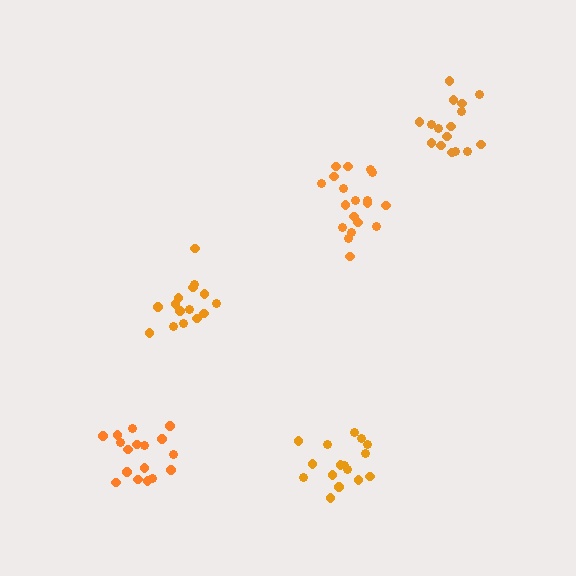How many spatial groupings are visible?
There are 5 spatial groupings.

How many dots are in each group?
Group 1: 16 dots, Group 2: 16 dots, Group 3: 19 dots, Group 4: 15 dots, Group 5: 17 dots (83 total).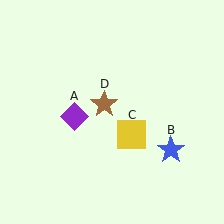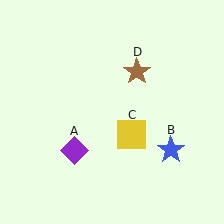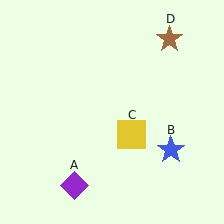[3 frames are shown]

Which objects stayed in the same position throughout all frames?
Blue star (object B) and yellow square (object C) remained stationary.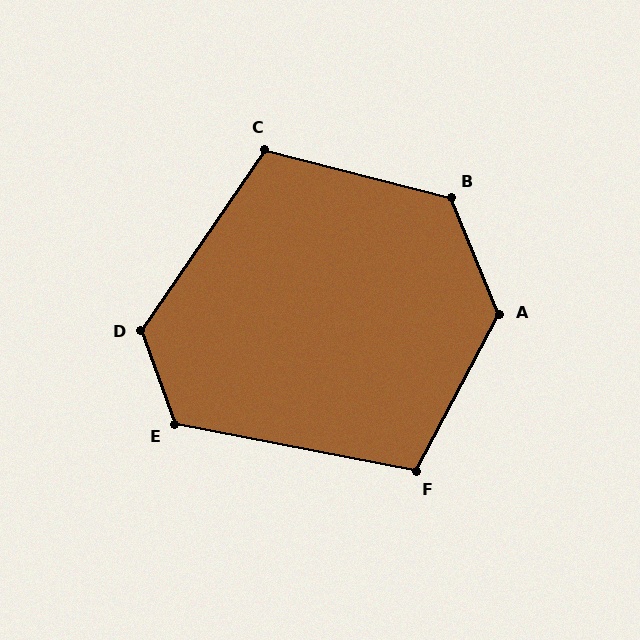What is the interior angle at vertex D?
Approximately 126 degrees (obtuse).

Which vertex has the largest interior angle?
A, at approximately 130 degrees.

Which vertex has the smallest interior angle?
F, at approximately 107 degrees.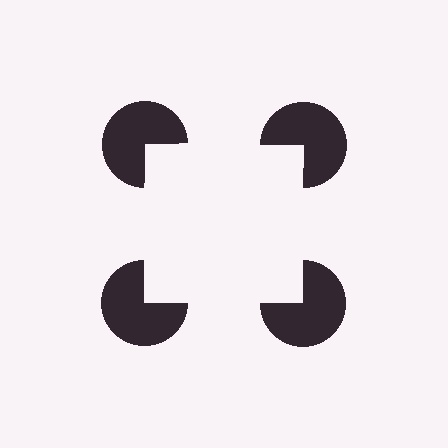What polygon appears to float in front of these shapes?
An illusory square — its edges are inferred from the aligned wedge cuts in the pac-man discs, not physically drawn.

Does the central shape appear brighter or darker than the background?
It typically appears slightly brighter than the background, even though no actual brightness change is drawn.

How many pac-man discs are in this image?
There are 4 — one at each vertex of the illusory square.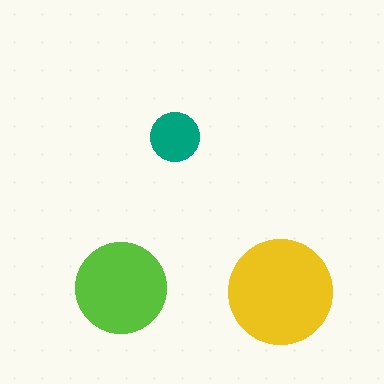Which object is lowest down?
The yellow circle is bottommost.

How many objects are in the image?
There are 3 objects in the image.